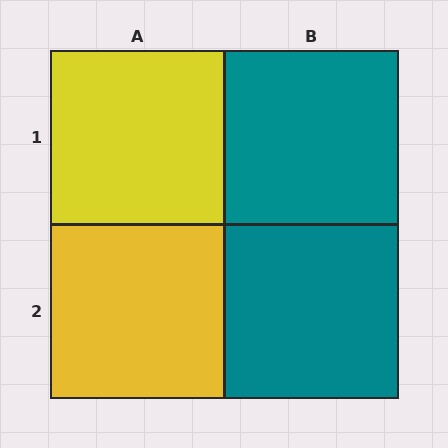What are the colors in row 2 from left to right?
Yellow, teal.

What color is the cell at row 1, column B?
Teal.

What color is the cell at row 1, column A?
Yellow.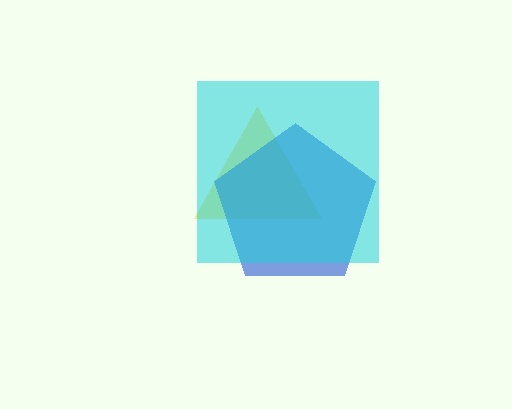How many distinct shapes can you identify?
There are 3 distinct shapes: a yellow triangle, a blue pentagon, a cyan square.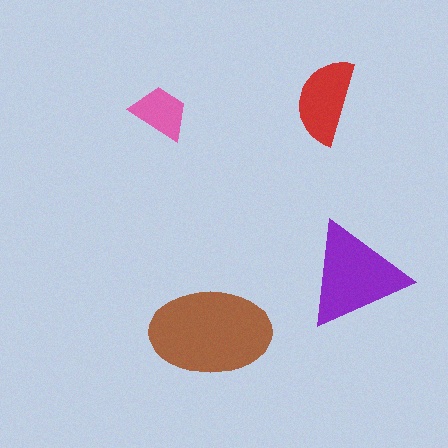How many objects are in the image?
There are 4 objects in the image.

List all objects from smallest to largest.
The pink trapezoid, the red semicircle, the purple triangle, the brown ellipse.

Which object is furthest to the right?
The purple triangle is rightmost.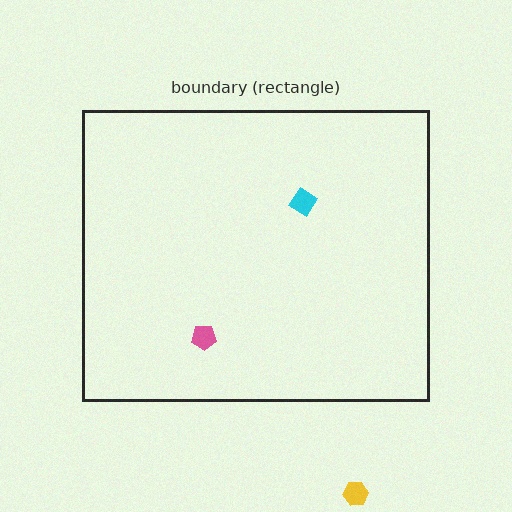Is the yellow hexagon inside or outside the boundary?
Outside.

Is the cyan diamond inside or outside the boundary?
Inside.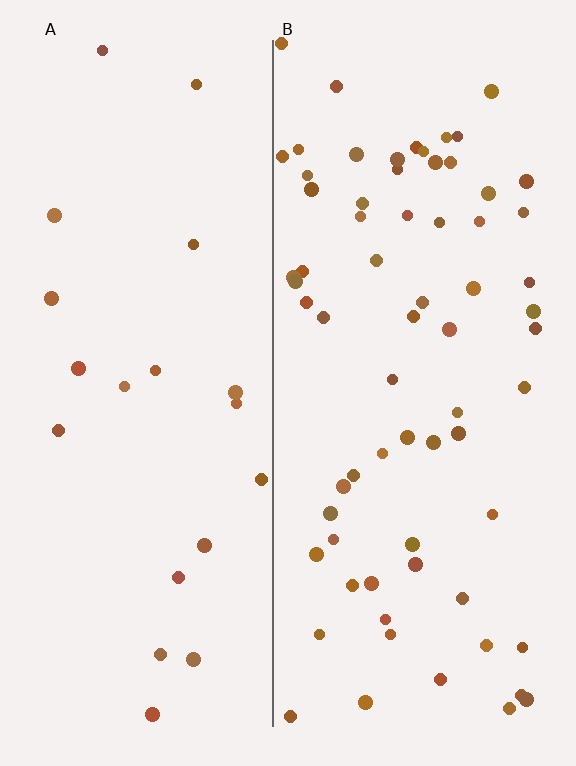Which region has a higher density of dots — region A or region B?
B (the right).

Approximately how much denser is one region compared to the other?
Approximately 3.4× — region B over region A.